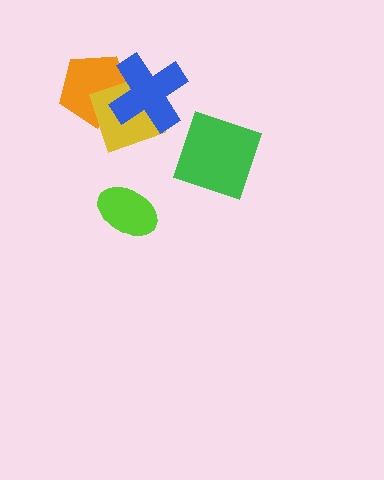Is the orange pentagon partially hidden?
Yes, it is partially covered by another shape.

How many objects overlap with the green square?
0 objects overlap with the green square.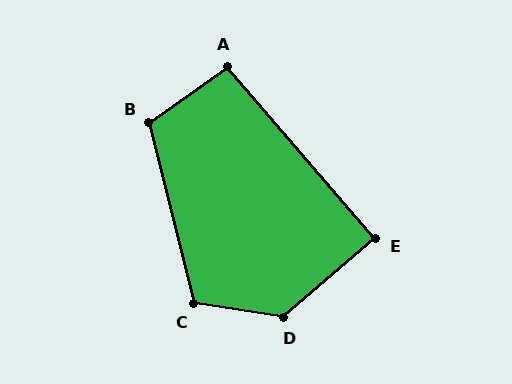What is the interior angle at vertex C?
Approximately 112 degrees (obtuse).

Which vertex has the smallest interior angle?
E, at approximately 90 degrees.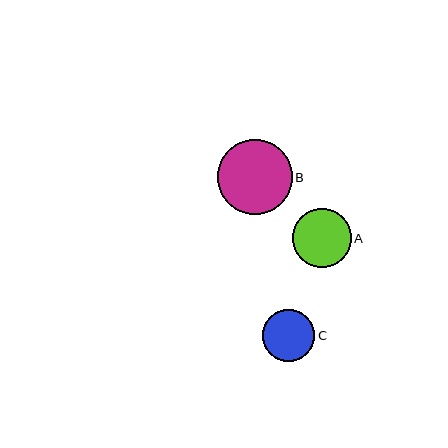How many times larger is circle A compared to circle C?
Circle A is approximately 1.1 times the size of circle C.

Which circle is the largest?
Circle B is the largest with a size of approximately 75 pixels.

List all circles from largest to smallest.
From largest to smallest: B, A, C.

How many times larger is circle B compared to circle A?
Circle B is approximately 1.3 times the size of circle A.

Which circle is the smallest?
Circle C is the smallest with a size of approximately 52 pixels.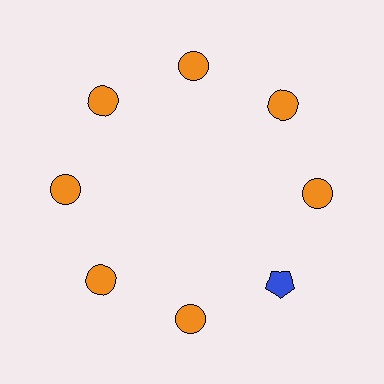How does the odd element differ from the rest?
It differs in both color (blue instead of orange) and shape (pentagon instead of circle).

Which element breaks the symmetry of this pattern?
The blue pentagon at roughly the 4 o'clock position breaks the symmetry. All other shapes are orange circles.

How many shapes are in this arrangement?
There are 8 shapes arranged in a ring pattern.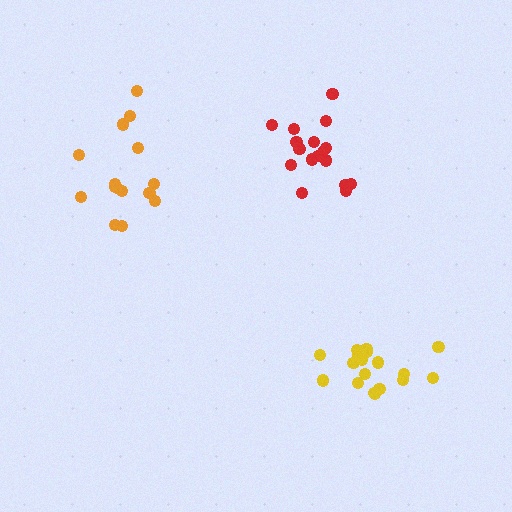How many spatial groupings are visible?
There are 3 spatial groupings.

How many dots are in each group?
Group 1: 17 dots, Group 2: 18 dots, Group 3: 15 dots (50 total).